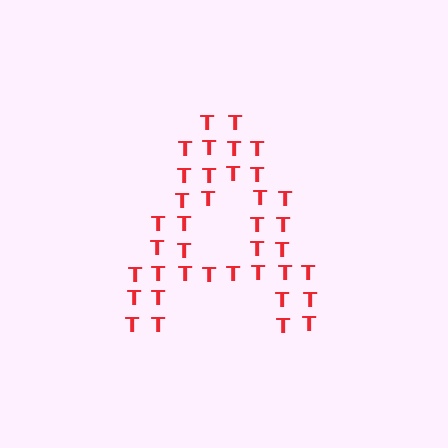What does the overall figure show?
The overall figure shows the letter A.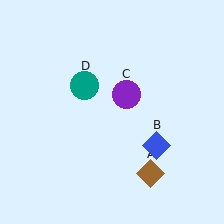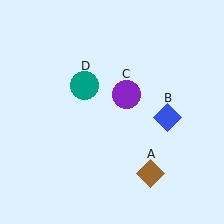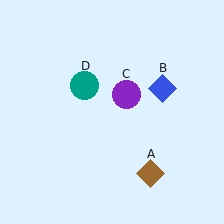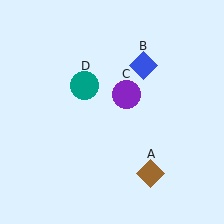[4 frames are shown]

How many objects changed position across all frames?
1 object changed position: blue diamond (object B).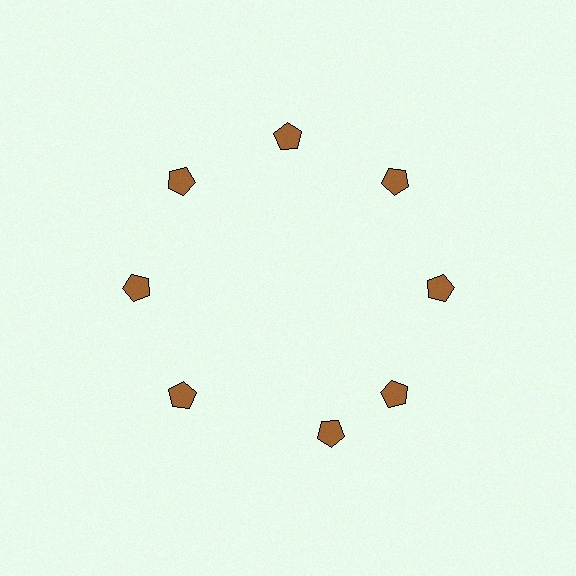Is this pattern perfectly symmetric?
No. The 8 brown pentagons are arranged in a ring, but one element near the 6 o'clock position is rotated out of alignment along the ring, breaking the 8-fold rotational symmetry.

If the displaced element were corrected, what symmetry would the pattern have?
It would have 8-fold rotational symmetry — the pattern would map onto itself every 45 degrees.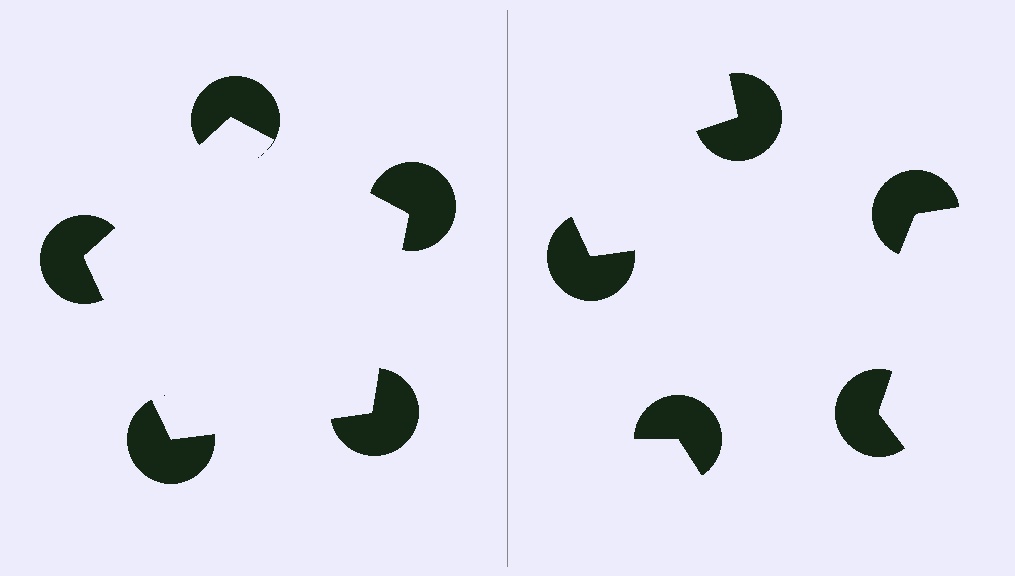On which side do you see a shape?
An illusory pentagon appears on the left side. On the right side the wedge cuts are rotated, so no coherent shape forms.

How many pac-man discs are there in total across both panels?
10 — 5 on each side.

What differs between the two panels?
The pac-man discs are positioned identically on both sides; only the wedge orientations differ. On the left they align to a pentagon; on the right they are misaligned.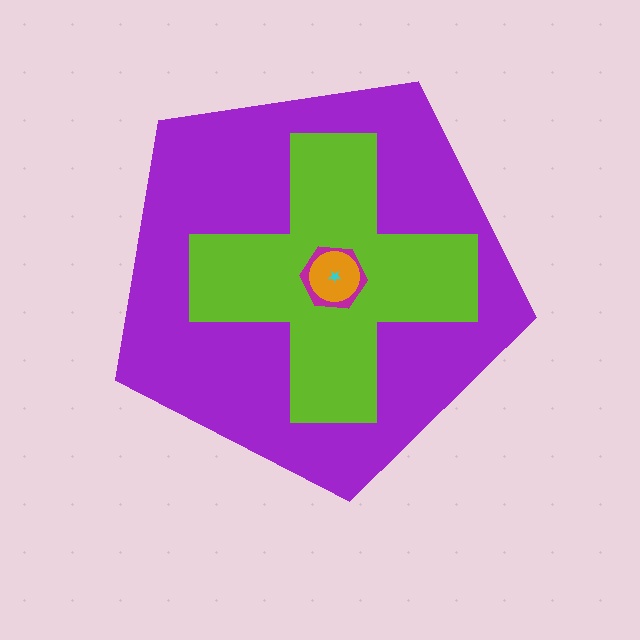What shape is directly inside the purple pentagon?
The lime cross.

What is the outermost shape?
The purple pentagon.